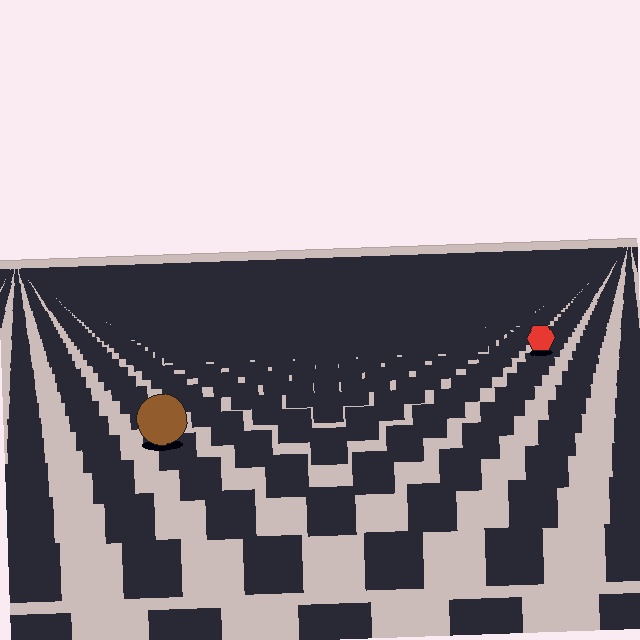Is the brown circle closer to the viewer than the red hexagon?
Yes. The brown circle is closer — you can tell from the texture gradient: the ground texture is coarser near it.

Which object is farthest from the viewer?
The red hexagon is farthest from the viewer. It appears smaller and the ground texture around it is denser.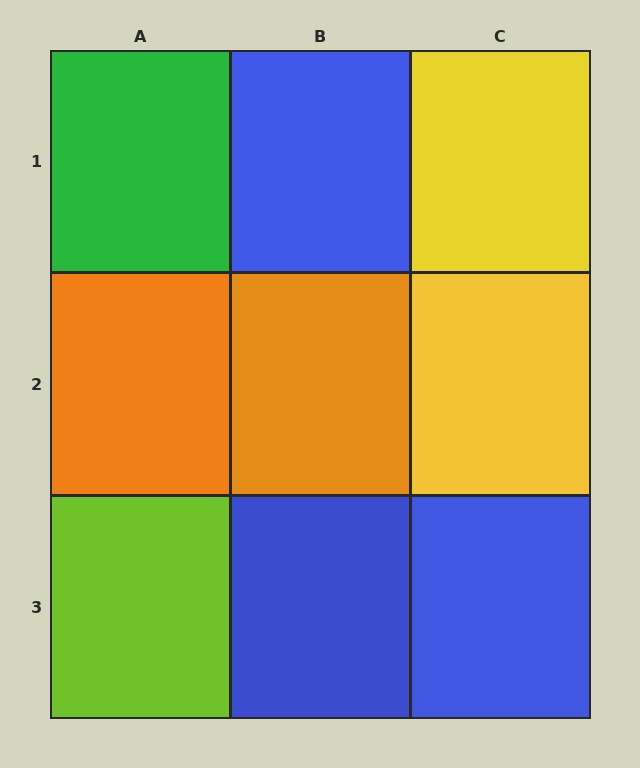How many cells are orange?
2 cells are orange.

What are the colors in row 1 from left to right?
Green, blue, yellow.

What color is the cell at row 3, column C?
Blue.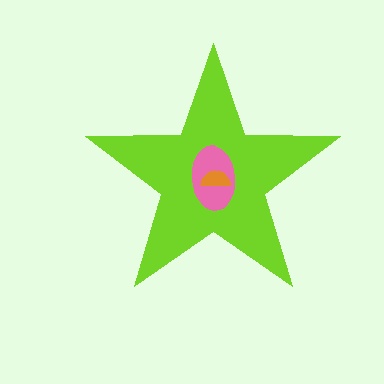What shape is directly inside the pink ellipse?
The orange semicircle.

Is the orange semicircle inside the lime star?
Yes.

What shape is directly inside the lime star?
The pink ellipse.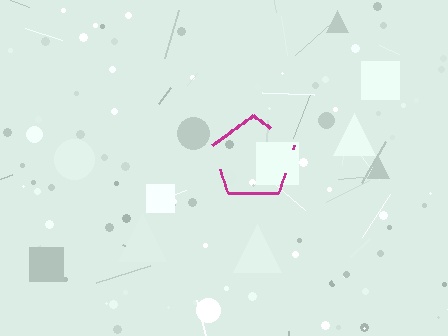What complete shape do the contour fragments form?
The contour fragments form a pentagon.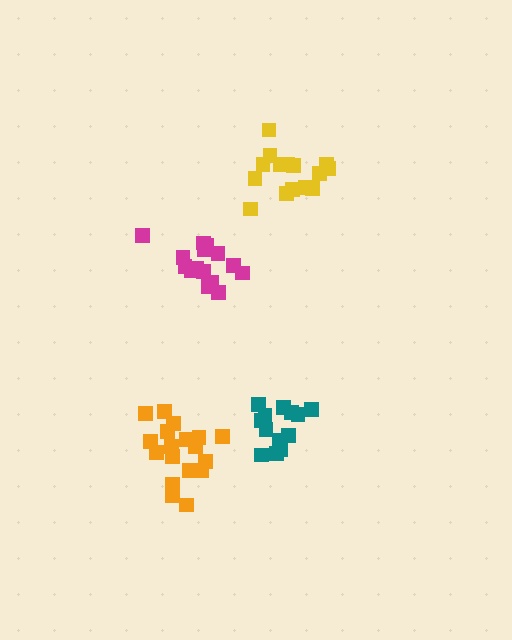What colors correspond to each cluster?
The clusters are colored: teal, orange, yellow, magenta.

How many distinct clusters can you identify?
There are 4 distinct clusters.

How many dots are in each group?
Group 1: 13 dots, Group 2: 18 dots, Group 3: 15 dots, Group 4: 15 dots (61 total).